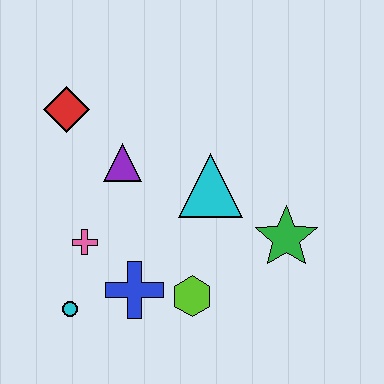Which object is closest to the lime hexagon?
The blue cross is closest to the lime hexagon.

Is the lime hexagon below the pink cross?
Yes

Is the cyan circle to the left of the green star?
Yes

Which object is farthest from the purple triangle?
The green star is farthest from the purple triangle.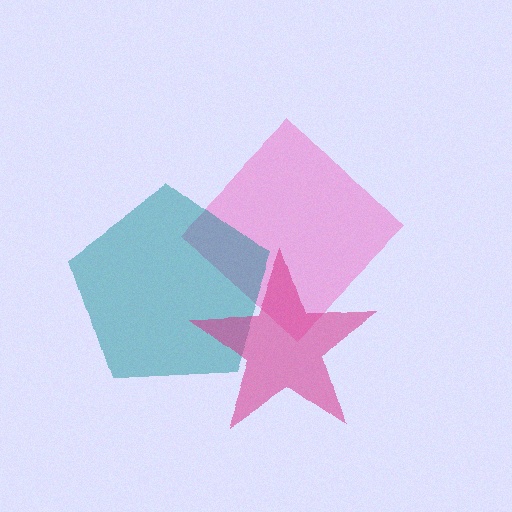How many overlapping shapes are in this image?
There are 3 overlapping shapes in the image.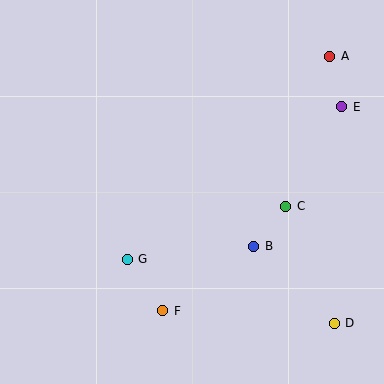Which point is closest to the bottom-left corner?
Point G is closest to the bottom-left corner.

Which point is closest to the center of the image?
Point B at (254, 246) is closest to the center.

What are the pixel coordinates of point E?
Point E is at (342, 107).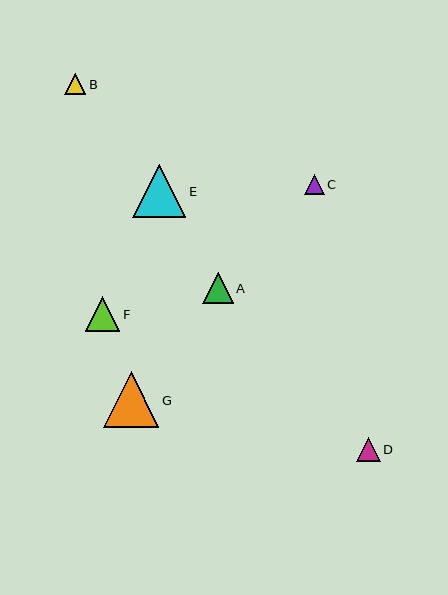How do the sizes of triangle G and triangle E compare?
Triangle G and triangle E are approximately the same size.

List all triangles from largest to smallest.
From largest to smallest: G, E, F, A, D, B, C.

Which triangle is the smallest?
Triangle C is the smallest with a size of approximately 20 pixels.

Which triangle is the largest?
Triangle G is the largest with a size of approximately 56 pixels.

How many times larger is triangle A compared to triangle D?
Triangle A is approximately 1.3 times the size of triangle D.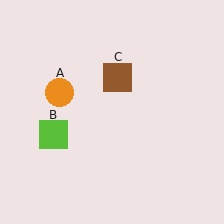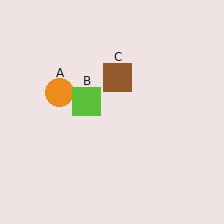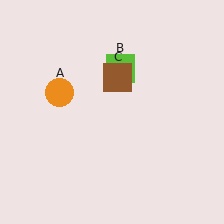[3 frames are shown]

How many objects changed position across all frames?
1 object changed position: lime square (object B).